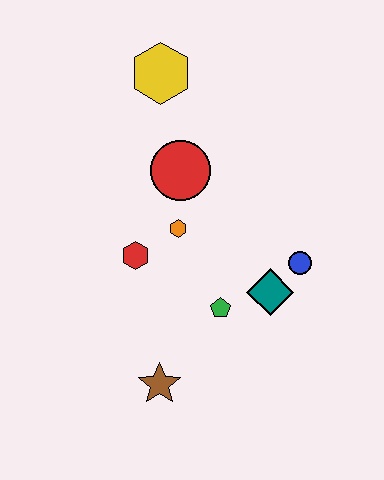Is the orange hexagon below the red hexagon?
No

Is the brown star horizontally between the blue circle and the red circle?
No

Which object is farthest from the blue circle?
The yellow hexagon is farthest from the blue circle.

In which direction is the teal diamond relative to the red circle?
The teal diamond is below the red circle.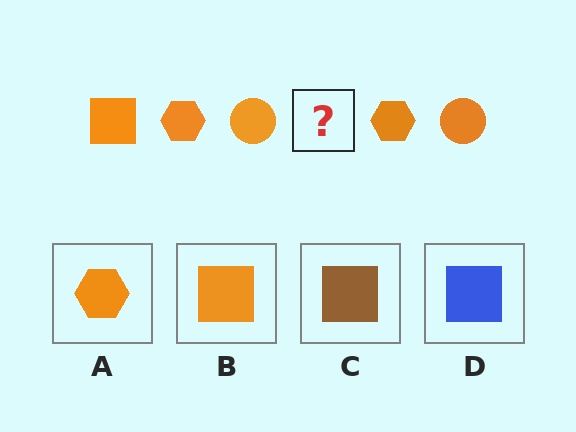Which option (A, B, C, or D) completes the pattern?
B.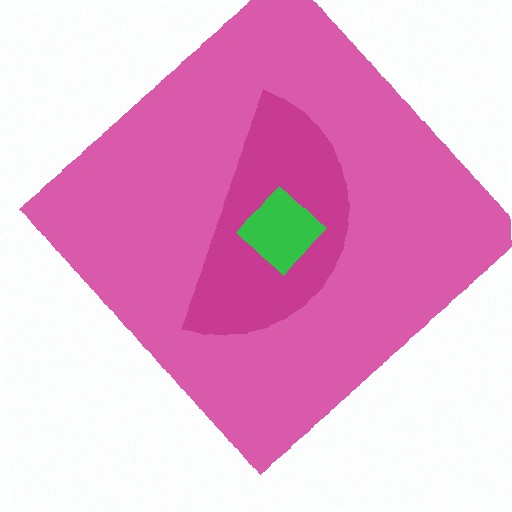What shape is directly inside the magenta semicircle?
The green diamond.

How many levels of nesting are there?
3.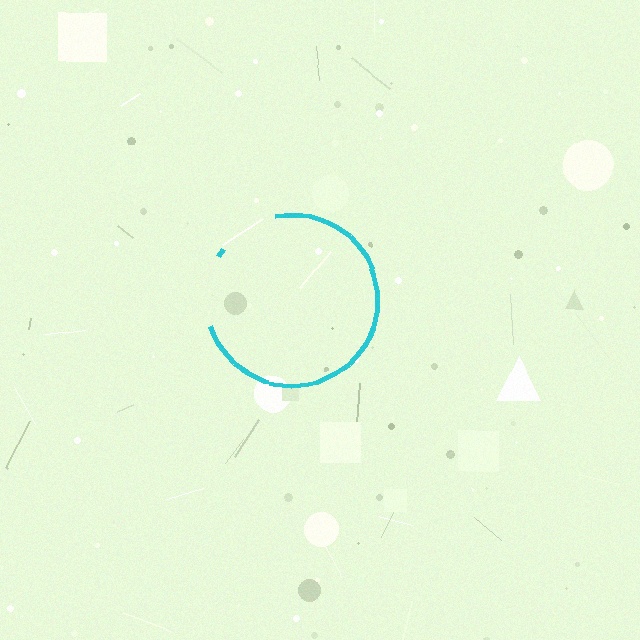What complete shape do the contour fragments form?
The contour fragments form a circle.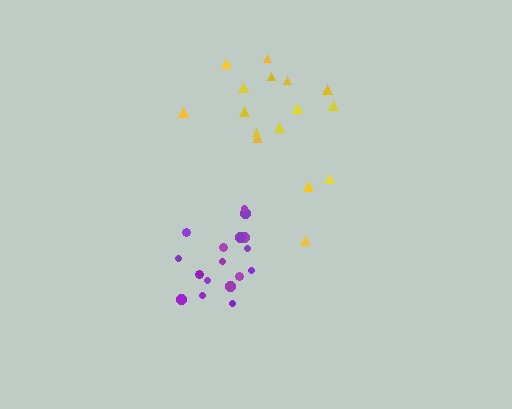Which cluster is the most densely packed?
Purple.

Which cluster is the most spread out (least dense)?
Yellow.